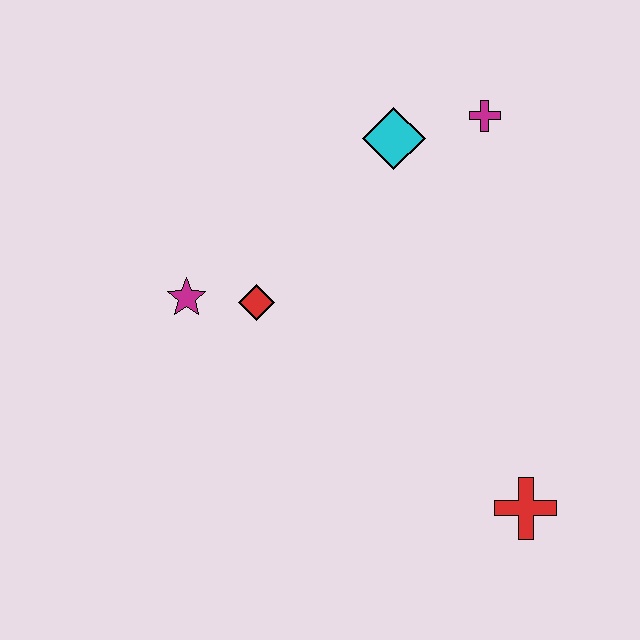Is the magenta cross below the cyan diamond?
No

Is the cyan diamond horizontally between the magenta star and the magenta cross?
Yes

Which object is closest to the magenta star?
The red diamond is closest to the magenta star.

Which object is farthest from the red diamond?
The red cross is farthest from the red diamond.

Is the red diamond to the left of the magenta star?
No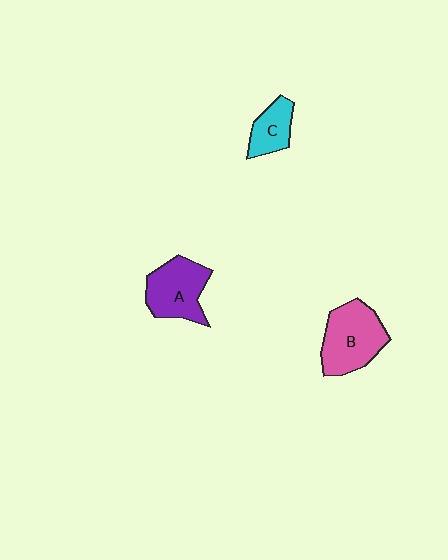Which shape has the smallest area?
Shape C (cyan).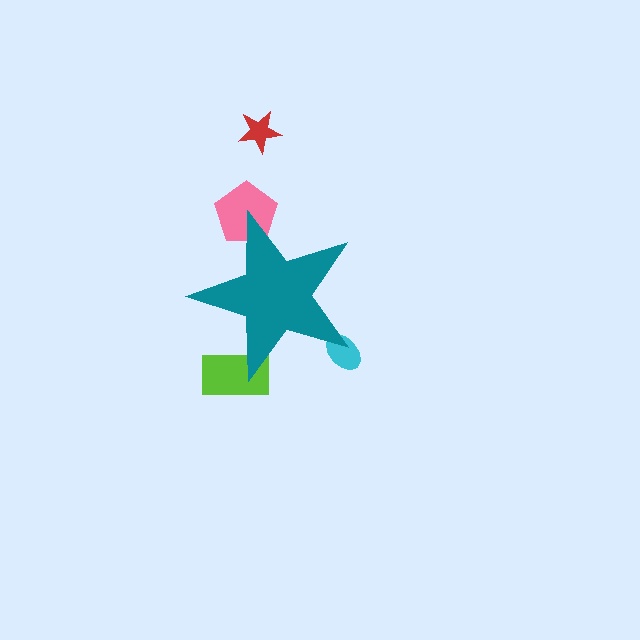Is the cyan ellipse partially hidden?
Yes, the cyan ellipse is partially hidden behind the teal star.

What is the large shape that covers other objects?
A teal star.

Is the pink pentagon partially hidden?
Yes, the pink pentagon is partially hidden behind the teal star.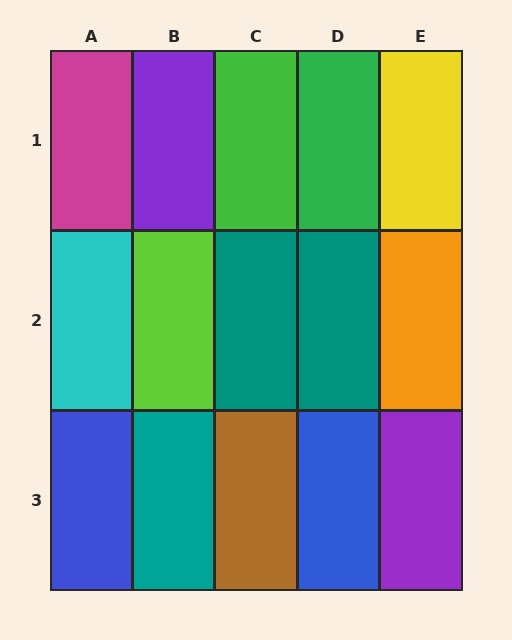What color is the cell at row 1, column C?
Green.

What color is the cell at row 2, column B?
Lime.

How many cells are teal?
3 cells are teal.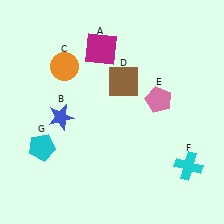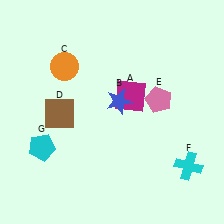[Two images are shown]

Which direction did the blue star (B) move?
The blue star (B) moved right.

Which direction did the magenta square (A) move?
The magenta square (A) moved down.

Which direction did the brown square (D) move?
The brown square (D) moved left.